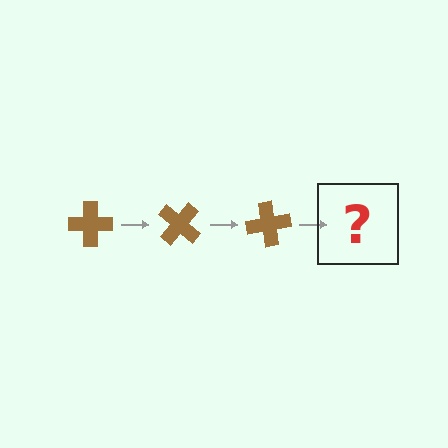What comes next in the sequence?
The next element should be a brown cross rotated 120 degrees.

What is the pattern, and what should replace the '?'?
The pattern is that the cross rotates 40 degrees each step. The '?' should be a brown cross rotated 120 degrees.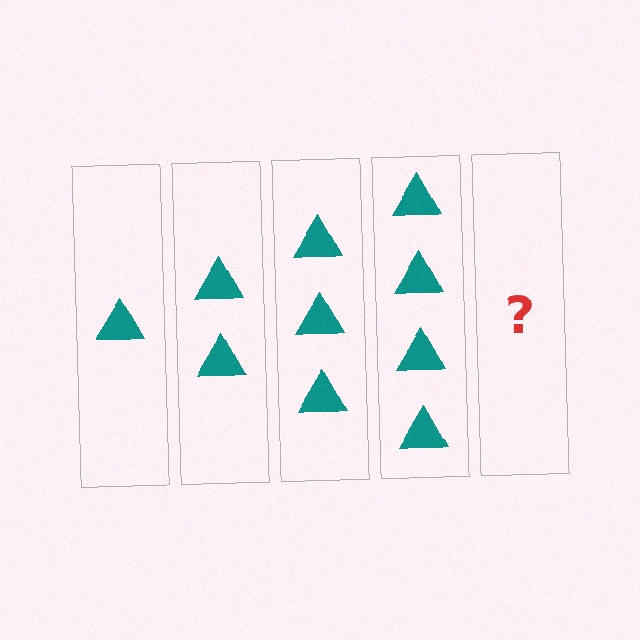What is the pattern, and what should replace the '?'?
The pattern is that each step adds one more triangle. The '?' should be 5 triangles.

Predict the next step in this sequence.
The next step is 5 triangles.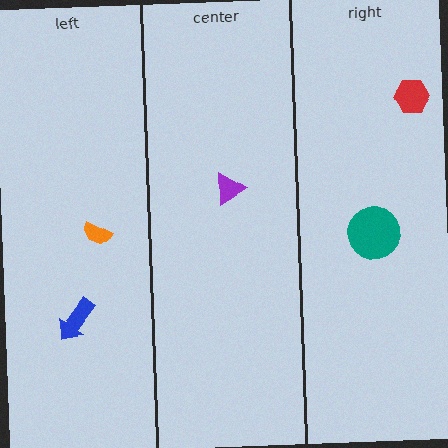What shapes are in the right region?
The teal circle, the red hexagon.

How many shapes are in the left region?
2.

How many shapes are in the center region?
1.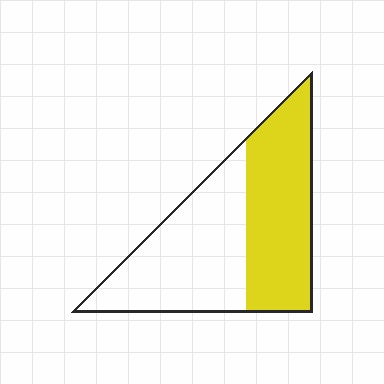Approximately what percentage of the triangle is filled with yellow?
Approximately 50%.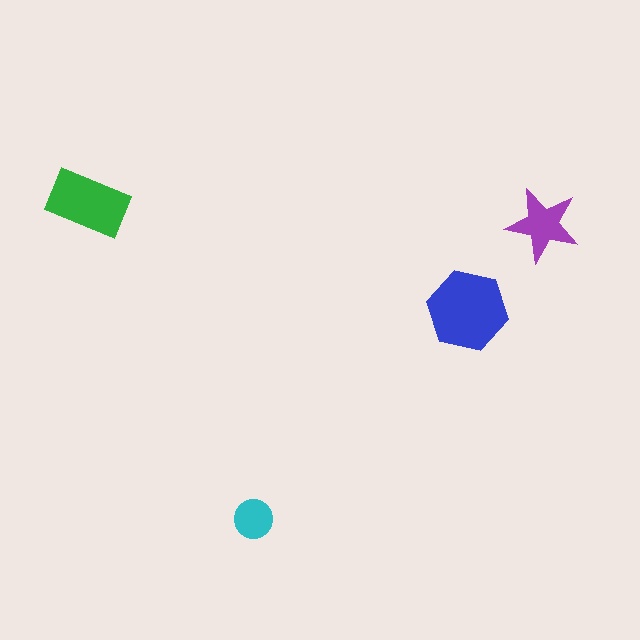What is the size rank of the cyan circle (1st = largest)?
4th.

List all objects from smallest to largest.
The cyan circle, the purple star, the green rectangle, the blue hexagon.